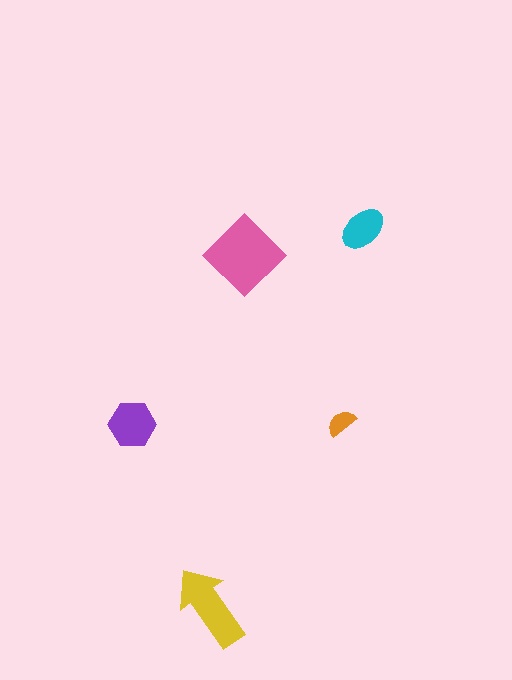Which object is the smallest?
The orange semicircle.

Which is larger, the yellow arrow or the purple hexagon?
The yellow arrow.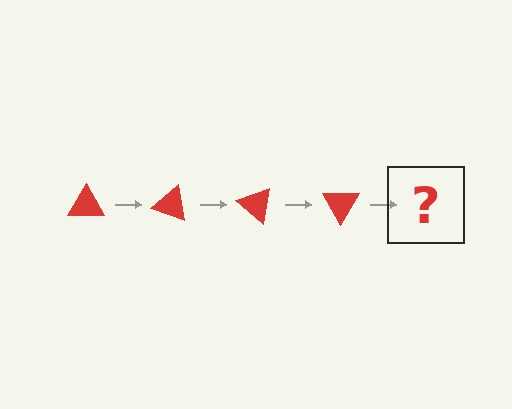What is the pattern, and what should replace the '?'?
The pattern is that the triangle rotates 20 degrees each step. The '?' should be a red triangle rotated 80 degrees.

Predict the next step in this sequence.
The next step is a red triangle rotated 80 degrees.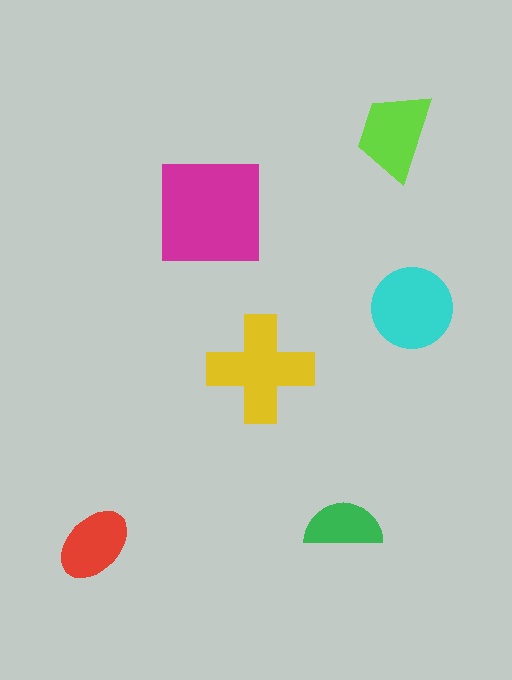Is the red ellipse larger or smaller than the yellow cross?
Smaller.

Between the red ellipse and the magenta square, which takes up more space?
The magenta square.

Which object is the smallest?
The green semicircle.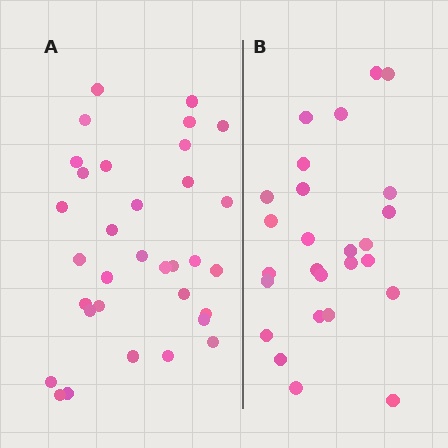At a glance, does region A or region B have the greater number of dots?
Region A (the left region) has more dots.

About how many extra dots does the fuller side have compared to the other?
Region A has roughly 8 or so more dots than region B.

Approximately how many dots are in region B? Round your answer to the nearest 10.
About 30 dots. (The exact count is 26, which rounds to 30.)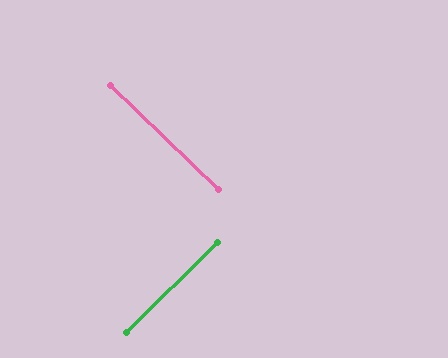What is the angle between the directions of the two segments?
Approximately 89 degrees.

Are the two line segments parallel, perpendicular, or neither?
Perpendicular — they meet at approximately 89°.